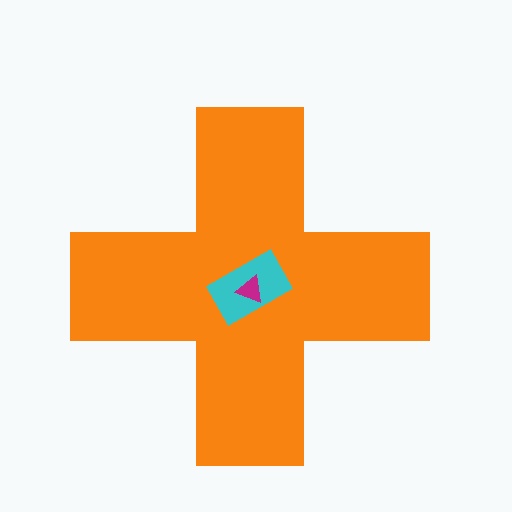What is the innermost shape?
The magenta triangle.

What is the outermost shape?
The orange cross.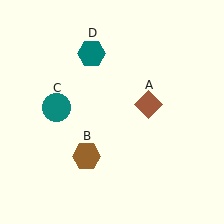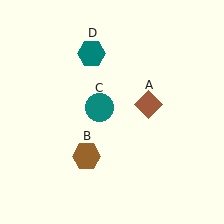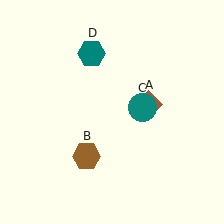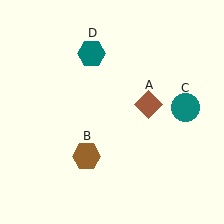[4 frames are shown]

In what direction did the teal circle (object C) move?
The teal circle (object C) moved right.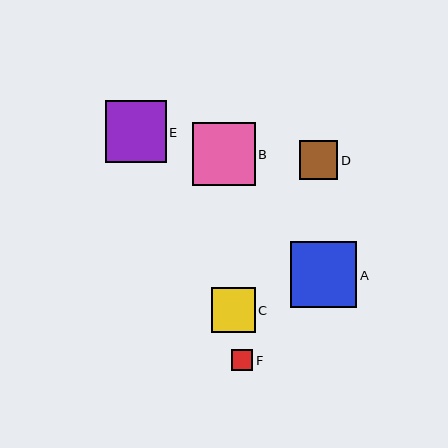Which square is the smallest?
Square F is the smallest with a size of approximately 21 pixels.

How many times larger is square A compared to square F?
Square A is approximately 3.2 times the size of square F.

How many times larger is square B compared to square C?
Square B is approximately 1.4 times the size of square C.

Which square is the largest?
Square A is the largest with a size of approximately 66 pixels.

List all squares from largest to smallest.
From largest to smallest: A, B, E, C, D, F.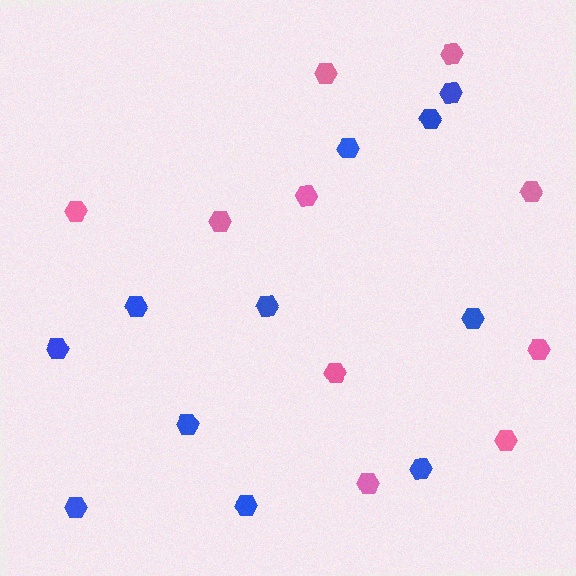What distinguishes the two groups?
There are 2 groups: one group of blue hexagons (11) and one group of pink hexagons (10).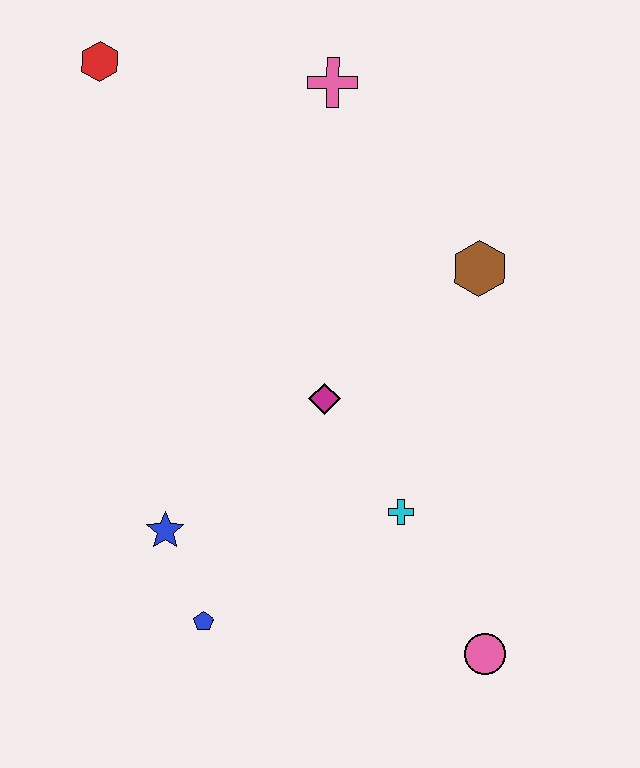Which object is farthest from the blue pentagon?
The red hexagon is farthest from the blue pentagon.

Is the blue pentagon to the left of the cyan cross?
Yes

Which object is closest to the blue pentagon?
The blue star is closest to the blue pentagon.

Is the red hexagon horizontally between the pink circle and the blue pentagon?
No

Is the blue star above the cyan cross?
No